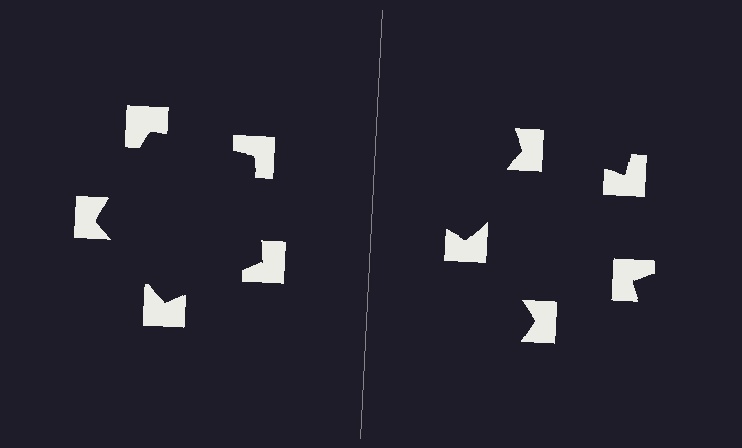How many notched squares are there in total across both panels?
10 — 5 on each side.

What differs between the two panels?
The notched squares are positioned identically on both sides; only the wedge orientations differ. On the left they align to a pentagon; on the right they are misaligned.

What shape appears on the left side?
An illusory pentagon.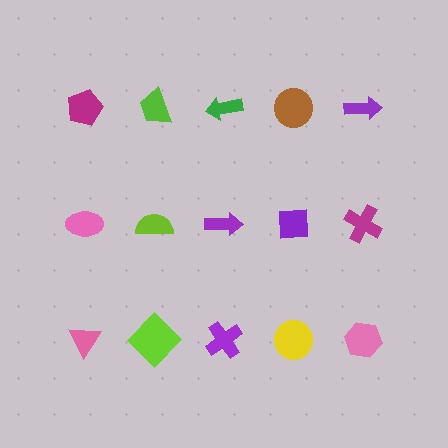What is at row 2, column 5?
A magenta cross.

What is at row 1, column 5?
A purple arrow.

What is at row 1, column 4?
A brown circle.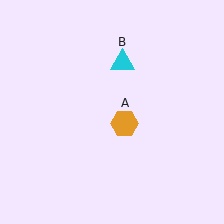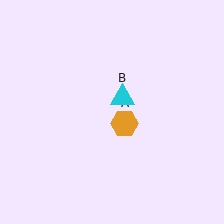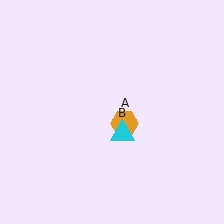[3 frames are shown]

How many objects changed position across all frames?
1 object changed position: cyan triangle (object B).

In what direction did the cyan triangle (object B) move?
The cyan triangle (object B) moved down.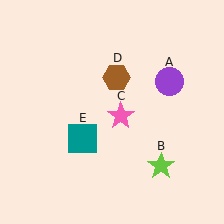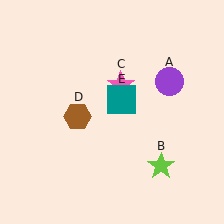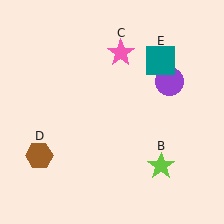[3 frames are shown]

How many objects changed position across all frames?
3 objects changed position: pink star (object C), brown hexagon (object D), teal square (object E).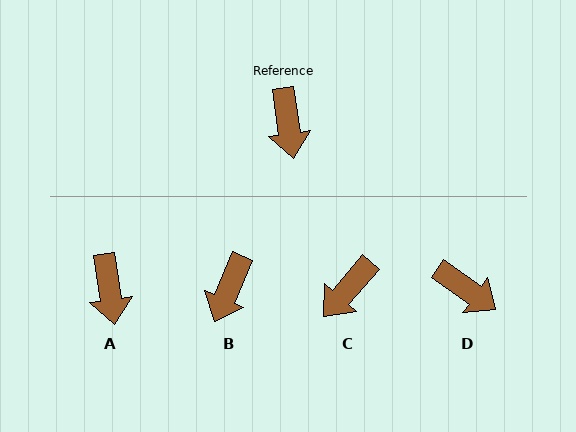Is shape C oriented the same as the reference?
No, it is off by about 49 degrees.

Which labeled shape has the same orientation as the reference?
A.